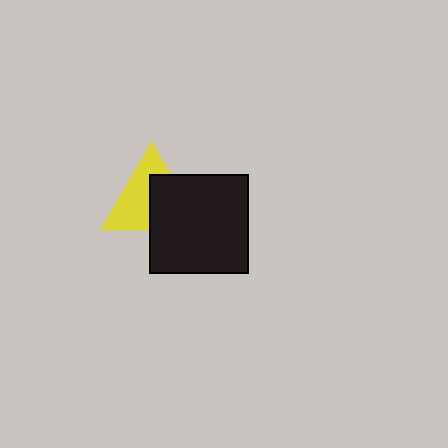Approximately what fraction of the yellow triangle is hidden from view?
Roughly 46% of the yellow triangle is hidden behind the black square.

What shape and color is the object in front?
The object in front is a black square.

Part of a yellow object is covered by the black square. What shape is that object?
It is a triangle.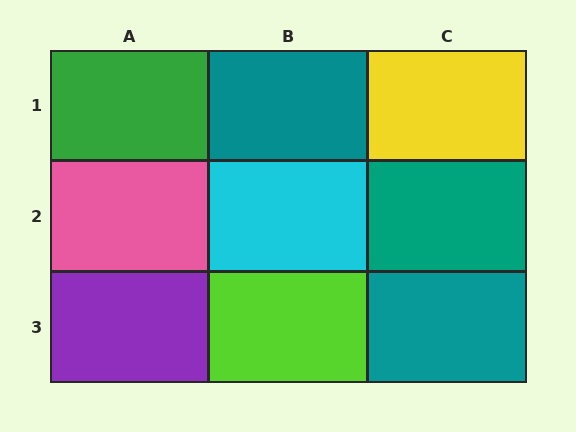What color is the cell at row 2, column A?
Pink.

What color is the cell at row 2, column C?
Teal.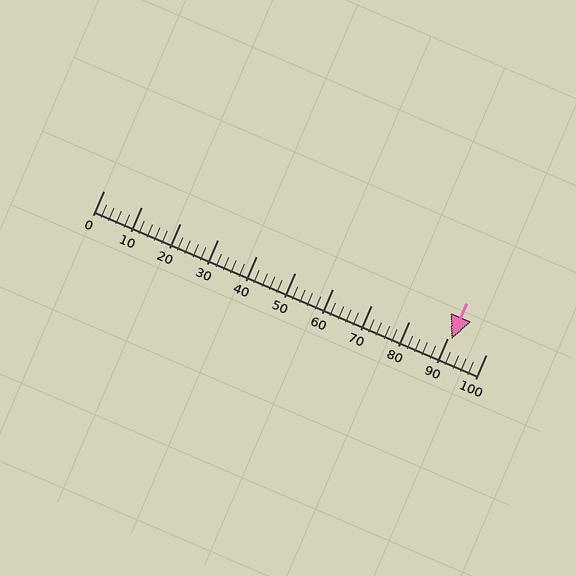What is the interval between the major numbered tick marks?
The major tick marks are spaced 10 units apart.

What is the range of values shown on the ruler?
The ruler shows values from 0 to 100.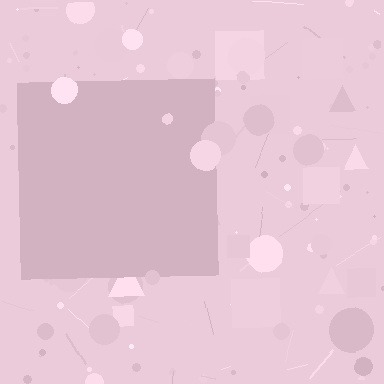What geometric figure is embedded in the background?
A square is embedded in the background.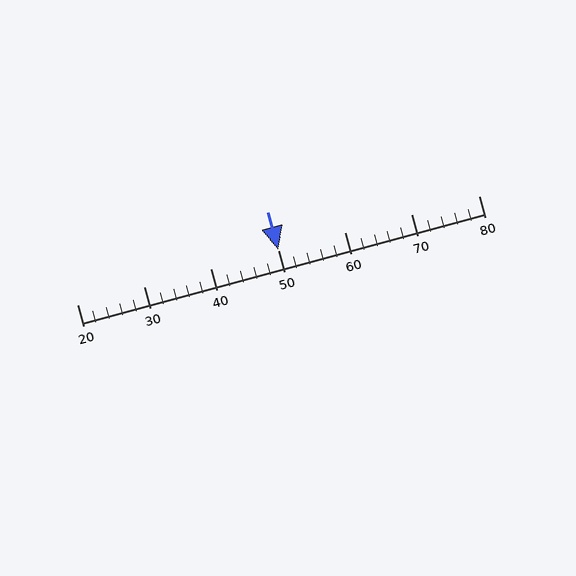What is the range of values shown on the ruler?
The ruler shows values from 20 to 80.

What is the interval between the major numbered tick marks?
The major tick marks are spaced 10 units apart.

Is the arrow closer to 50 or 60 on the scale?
The arrow is closer to 50.